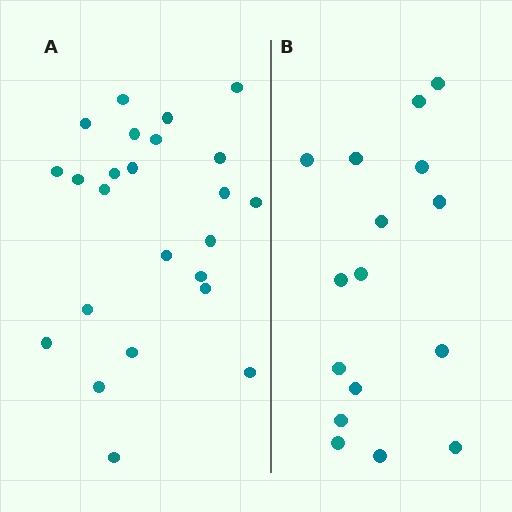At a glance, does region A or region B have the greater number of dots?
Region A (the left region) has more dots.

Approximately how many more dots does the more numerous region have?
Region A has roughly 8 or so more dots than region B.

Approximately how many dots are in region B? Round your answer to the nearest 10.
About 20 dots. (The exact count is 16, which rounds to 20.)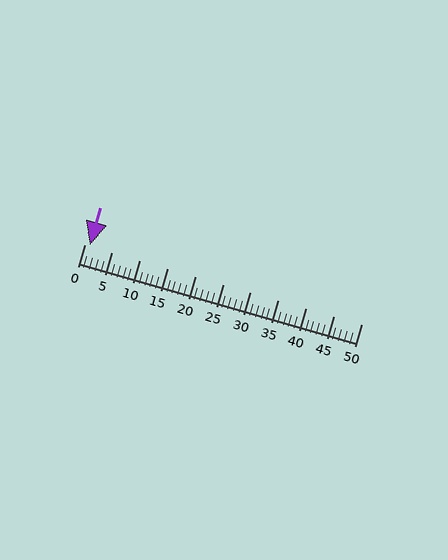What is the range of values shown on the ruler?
The ruler shows values from 0 to 50.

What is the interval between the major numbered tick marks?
The major tick marks are spaced 5 units apart.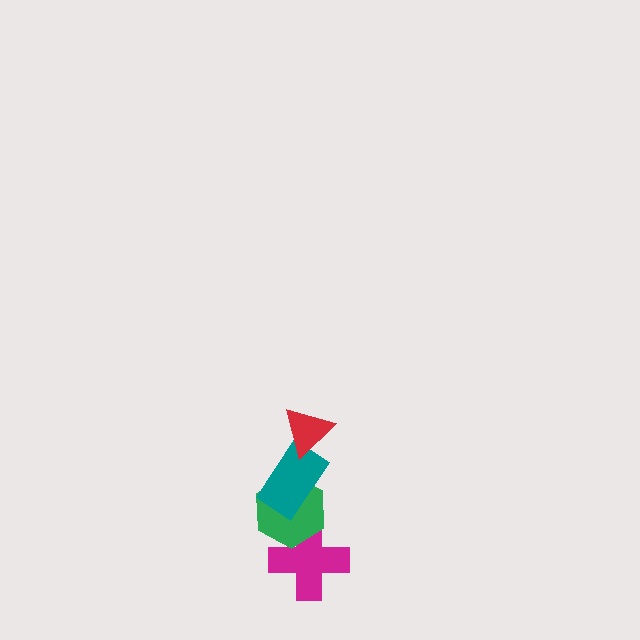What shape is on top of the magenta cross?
The green hexagon is on top of the magenta cross.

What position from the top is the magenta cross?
The magenta cross is 4th from the top.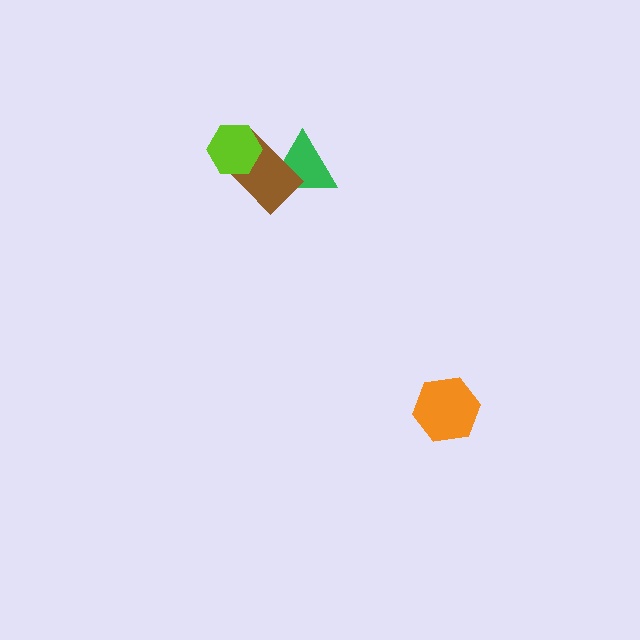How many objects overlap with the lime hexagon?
1 object overlaps with the lime hexagon.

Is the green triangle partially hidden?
Yes, it is partially covered by another shape.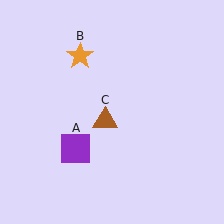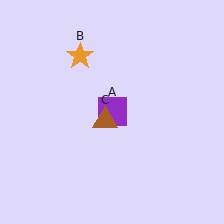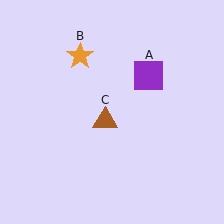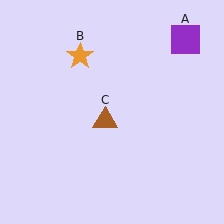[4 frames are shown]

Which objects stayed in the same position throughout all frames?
Orange star (object B) and brown triangle (object C) remained stationary.